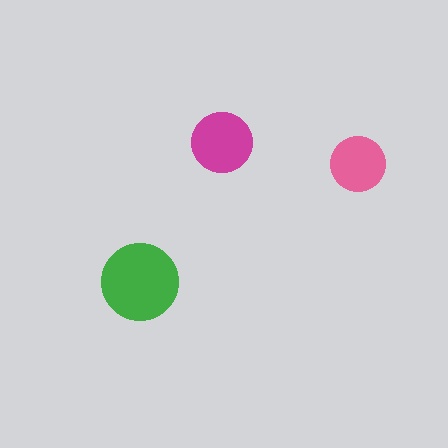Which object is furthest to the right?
The pink circle is rightmost.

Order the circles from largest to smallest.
the green one, the magenta one, the pink one.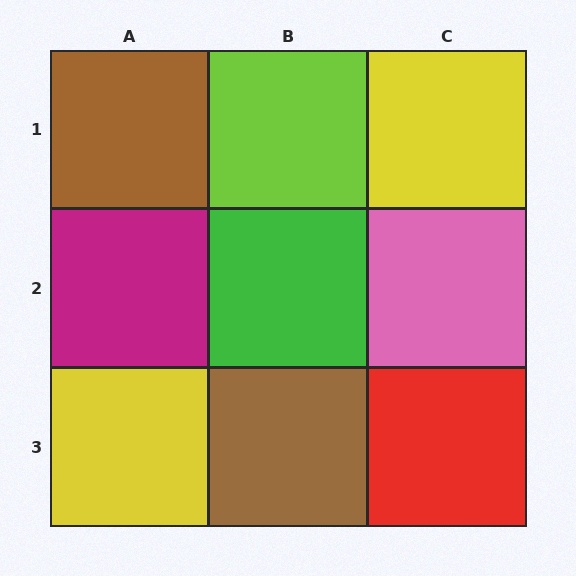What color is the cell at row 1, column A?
Brown.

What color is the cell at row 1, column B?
Lime.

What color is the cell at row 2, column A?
Magenta.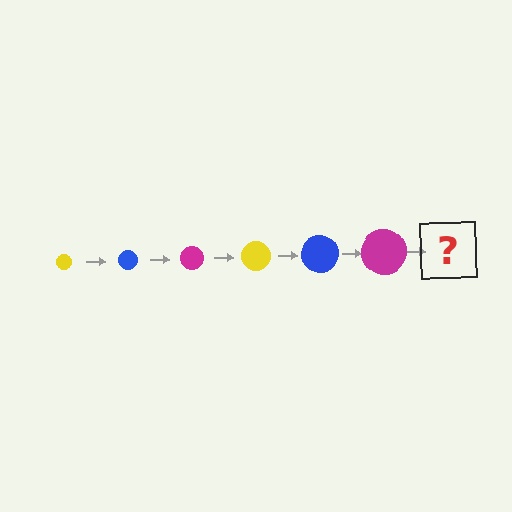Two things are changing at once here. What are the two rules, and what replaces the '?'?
The two rules are that the circle grows larger each step and the color cycles through yellow, blue, and magenta. The '?' should be a yellow circle, larger than the previous one.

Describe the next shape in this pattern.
It should be a yellow circle, larger than the previous one.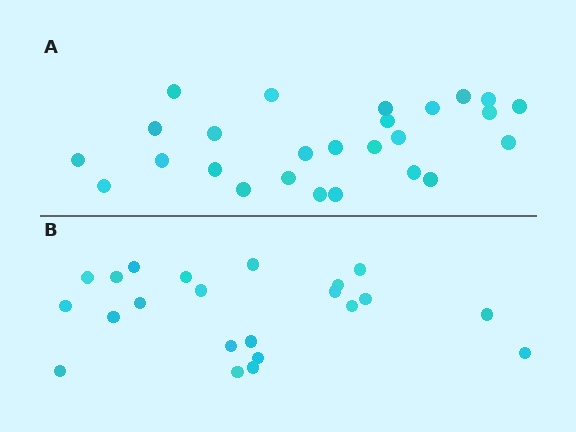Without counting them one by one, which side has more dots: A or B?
Region A (the top region) has more dots.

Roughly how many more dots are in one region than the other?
Region A has about 4 more dots than region B.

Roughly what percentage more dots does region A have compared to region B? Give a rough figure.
About 20% more.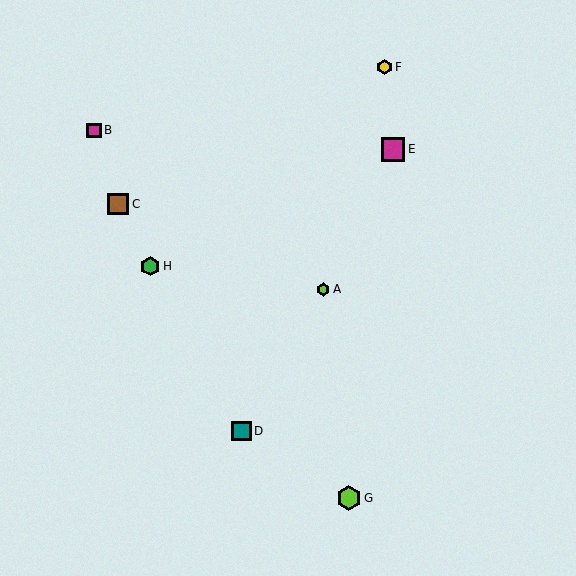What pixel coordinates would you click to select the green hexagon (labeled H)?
Click at (150, 266) to select the green hexagon H.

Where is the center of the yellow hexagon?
The center of the yellow hexagon is at (384, 67).